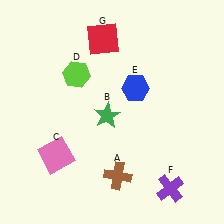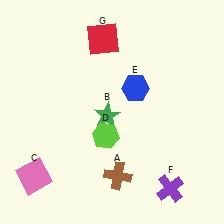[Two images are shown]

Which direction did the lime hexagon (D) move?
The lime hexagon (D) moved down.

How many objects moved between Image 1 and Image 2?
2 objects moved between the two images.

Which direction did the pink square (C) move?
The pink square (C) moved left.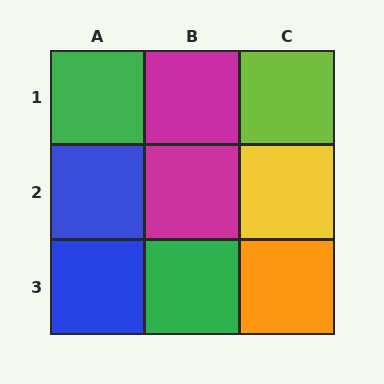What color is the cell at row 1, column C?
Lime.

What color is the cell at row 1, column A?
Green.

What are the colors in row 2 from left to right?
Blue, magenta, yellow.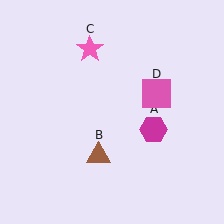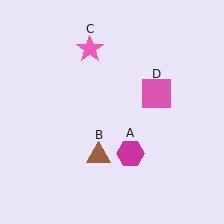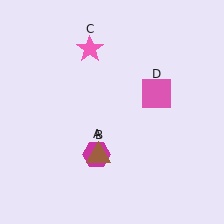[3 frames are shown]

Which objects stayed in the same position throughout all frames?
Brown triangle (object B) and pink star (object C) and pink square (object D) remained stationary.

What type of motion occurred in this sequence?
The magenta hexagon (object A) rotated clockwise around the center of the scene.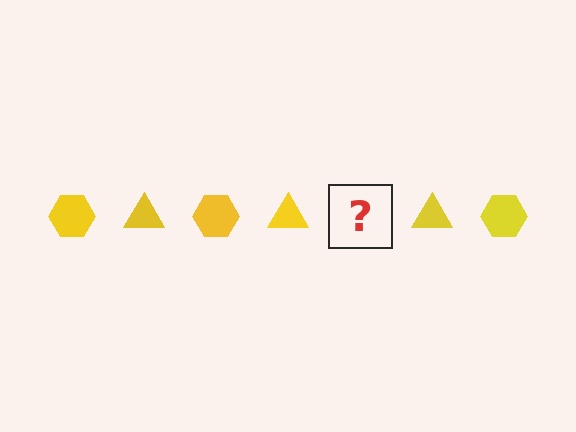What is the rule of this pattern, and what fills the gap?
The rule is that the pattern cycles through hexagon, triangle shapes in yellow. The gap should be filled with a yellow hexagon.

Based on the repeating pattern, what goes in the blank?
The blank should be a yellow hexagon.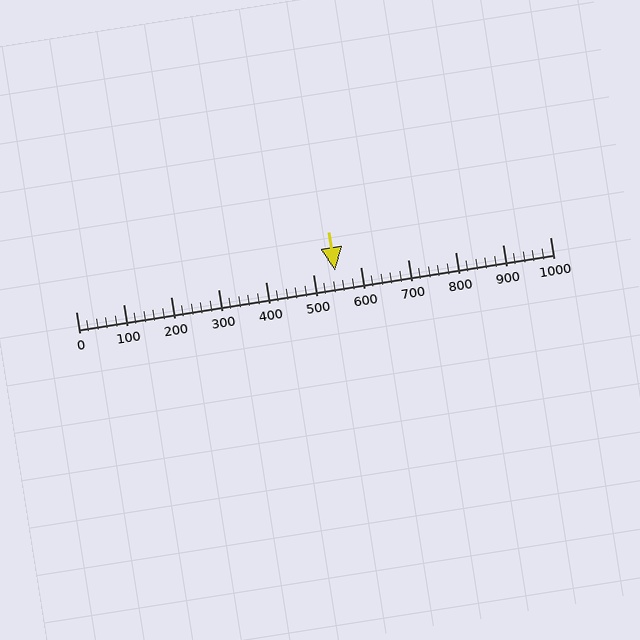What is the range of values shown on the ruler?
The ruler shows values from 0 to 1000.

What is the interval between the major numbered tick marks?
The major tick marks are spaced 100 units apart.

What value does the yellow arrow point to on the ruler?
The yellow arrow points to approximately 548.